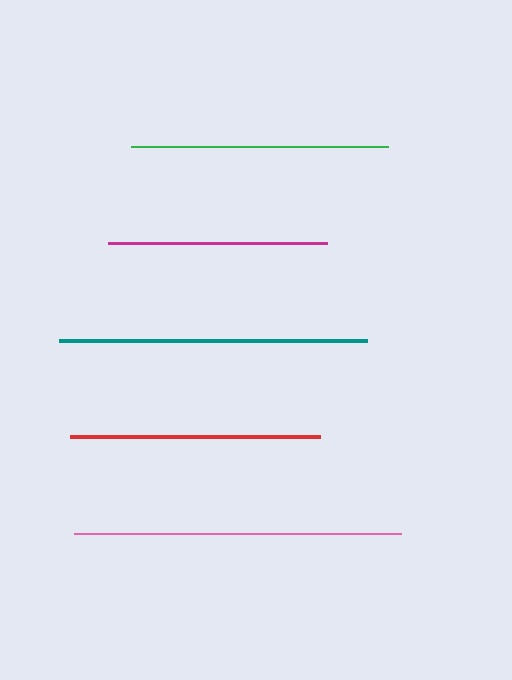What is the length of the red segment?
The red segment is approximately 250 pixels long.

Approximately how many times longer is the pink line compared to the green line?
The pink line is approximately 1.3 times the length of the green line.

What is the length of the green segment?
The green segment is approximately 257 pixels long.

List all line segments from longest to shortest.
From longest to shortest: pink, teal, green, red, magenta.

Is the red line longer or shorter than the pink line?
The pink line is longer than the red line.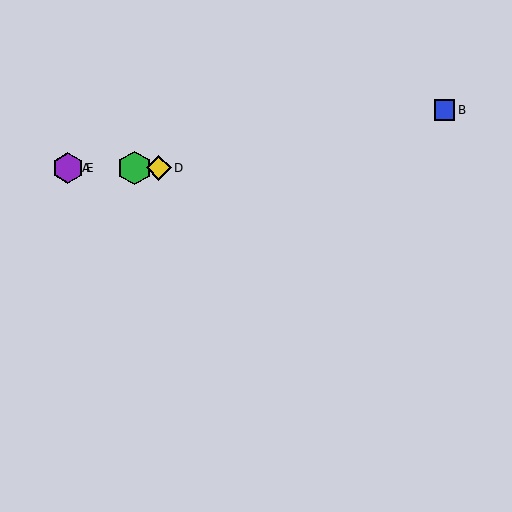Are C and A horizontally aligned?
Yes, both are at y≈168.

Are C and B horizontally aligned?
No, C is at y≈168 and B is at y≈110.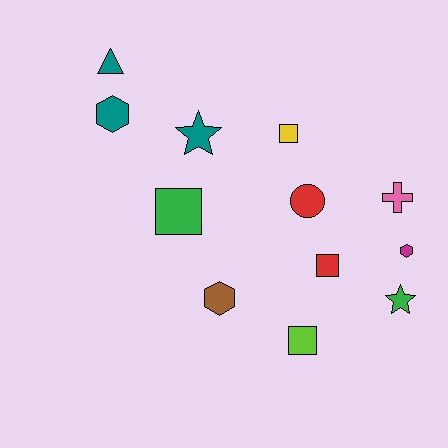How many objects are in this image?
There are 12 objects.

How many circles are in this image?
There is 1 circle.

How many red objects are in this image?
There are 2 red objects.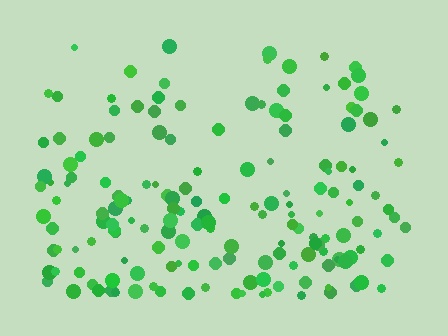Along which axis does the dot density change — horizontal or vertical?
Vertical.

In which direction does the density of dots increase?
From top to bottom, with the bottom side densest.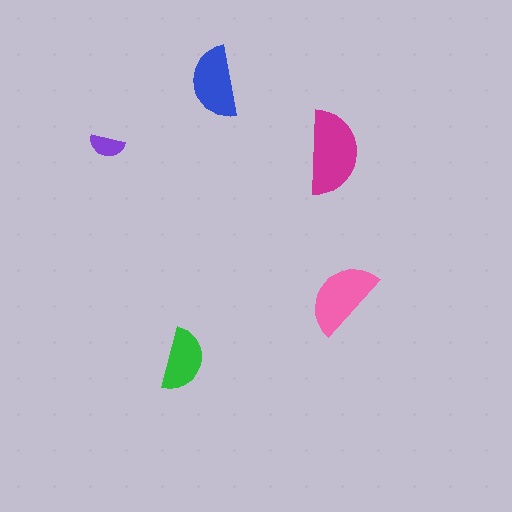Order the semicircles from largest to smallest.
the magenta one, the pink one, the blue one, the green one, the purple one.